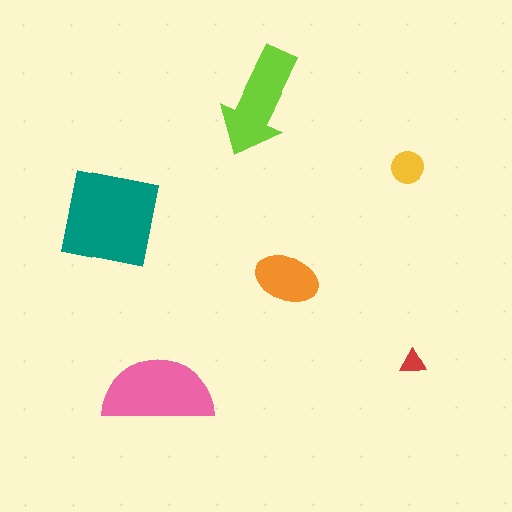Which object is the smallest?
The red triangle.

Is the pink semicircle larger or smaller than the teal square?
Smaller.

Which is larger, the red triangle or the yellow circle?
The yellow circle.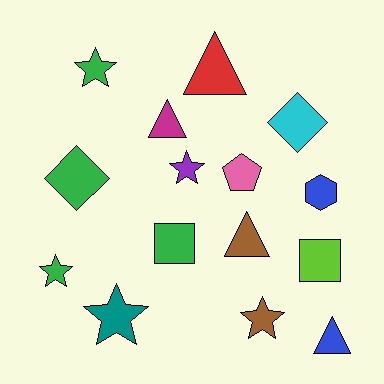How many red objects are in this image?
There is 1 red object.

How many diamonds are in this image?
There are 2 diamonds.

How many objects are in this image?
There are 15 objects.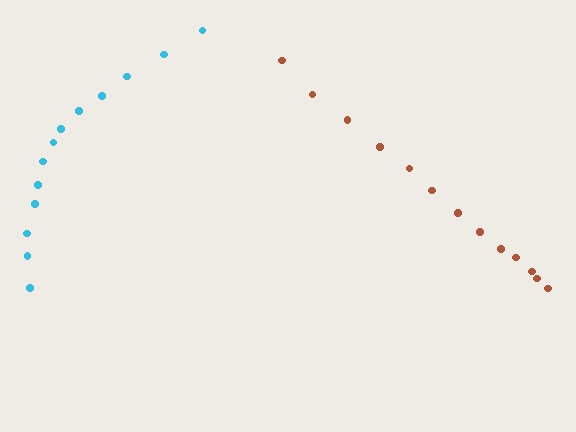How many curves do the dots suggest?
There are 2 distinct paths.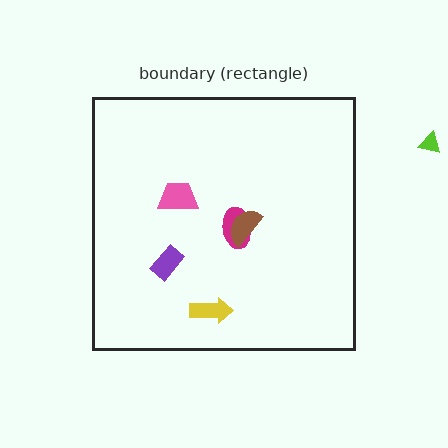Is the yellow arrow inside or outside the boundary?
Inside.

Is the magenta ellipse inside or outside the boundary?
Inside.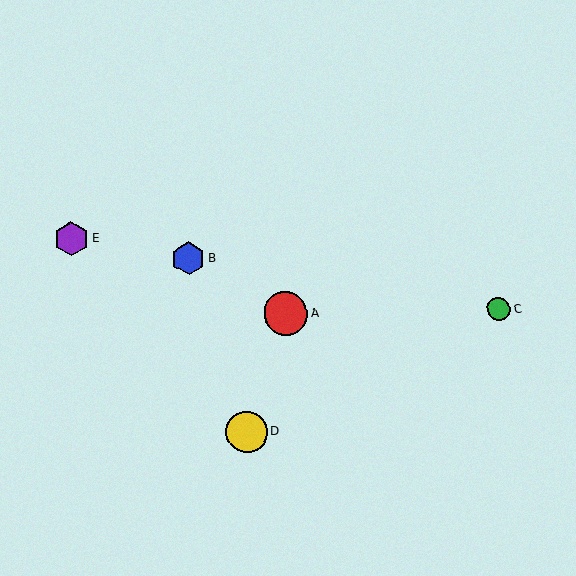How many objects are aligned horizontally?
2 objects (A, C) are aligned horizontally.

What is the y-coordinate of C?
Object C is at y≈309.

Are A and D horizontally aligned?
No, A is at y≈314 and D is at y≈432.